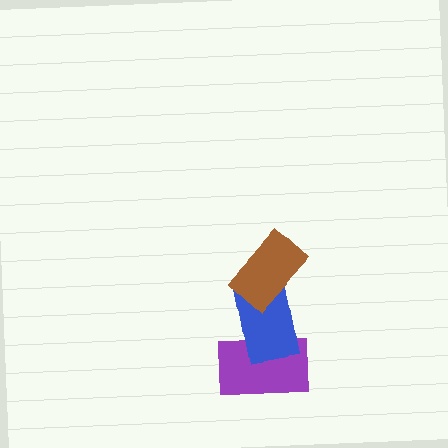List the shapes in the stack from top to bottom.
From top to bottom: the brown rectangle, the blue rectangle, the purple rectangle.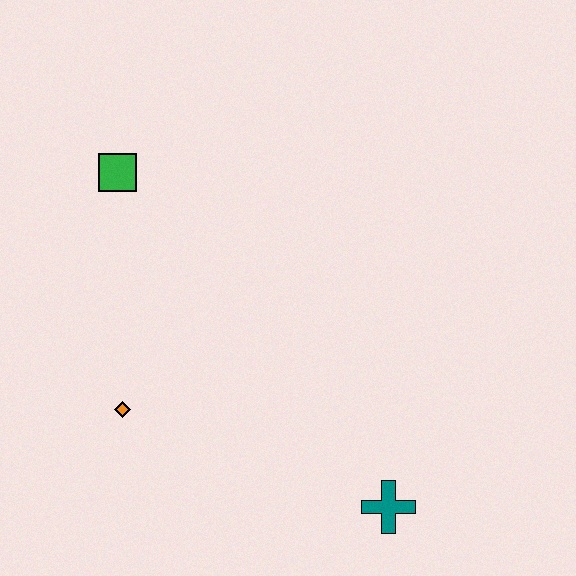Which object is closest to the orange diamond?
The green square is closest to the orange diamond.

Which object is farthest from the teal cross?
The green square is farthest from the teal cross.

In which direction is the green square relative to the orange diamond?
The green square is above the orange diamond.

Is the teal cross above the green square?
No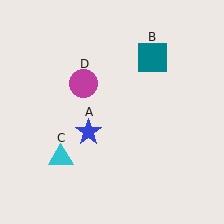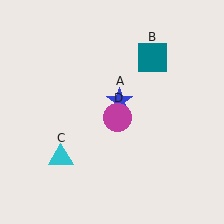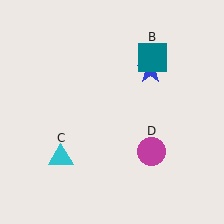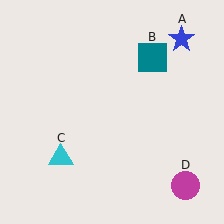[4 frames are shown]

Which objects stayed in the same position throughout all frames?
Teal square (object B) and cyan triangle (object C) remained stationary.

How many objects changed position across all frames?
2 objects changed position: blue star (object A), magenta circle (object D).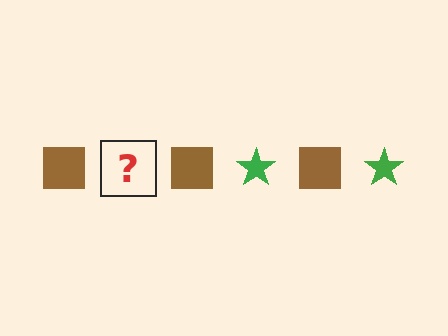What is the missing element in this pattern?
The missing element is a green star.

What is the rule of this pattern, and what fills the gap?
The rule is that the pattern alternates between brown square and green star. The gap should be filled with a green star.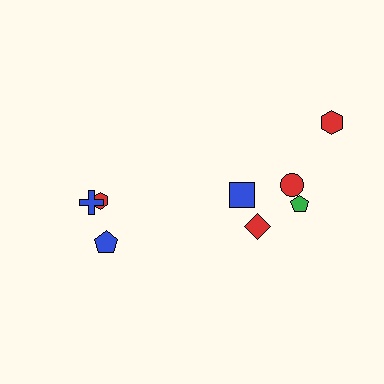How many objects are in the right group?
There are 5 objects.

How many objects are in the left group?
There are 3 objects.